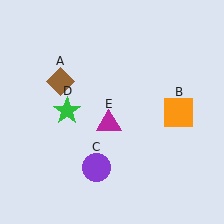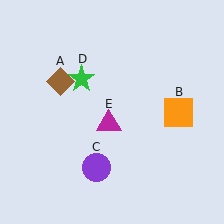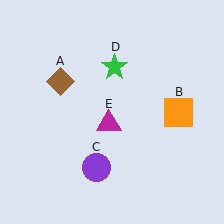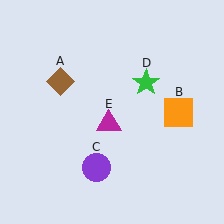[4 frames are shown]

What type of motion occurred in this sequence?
The green star (object D) rotated clockwise around the center of the scene.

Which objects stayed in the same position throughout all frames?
Brown diamond (object A) and orange square (object B) and purple circle (object C) and magenta triangle (object E) remained stationary.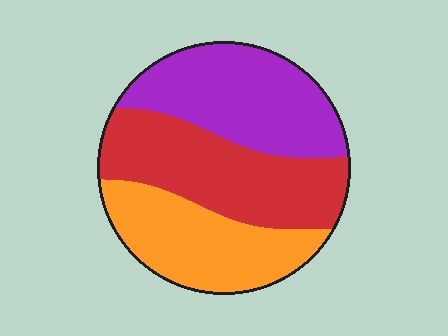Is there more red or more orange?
Red.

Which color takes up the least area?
Orange, at roughly 30%.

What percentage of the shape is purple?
Purple covers about 35% of the shape.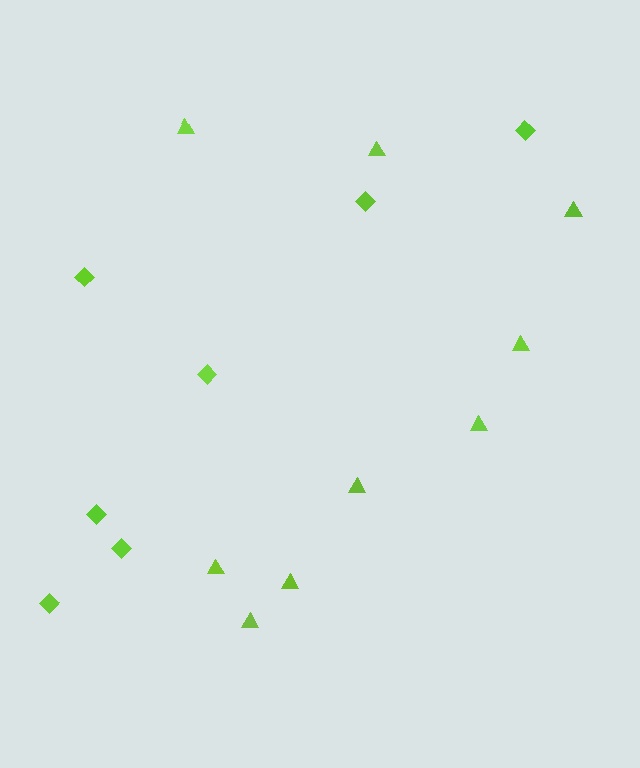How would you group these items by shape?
There are 2 groups: one group of triangles (9) and one group of diamonds (7).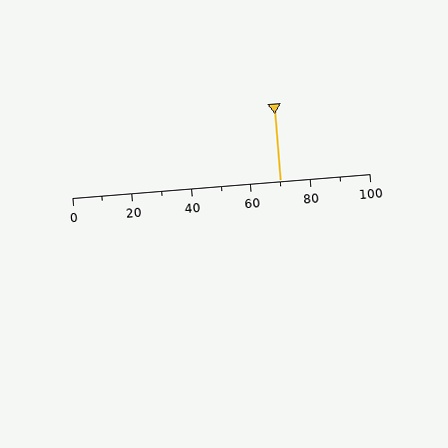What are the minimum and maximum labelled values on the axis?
The axis runs from 0 to 100.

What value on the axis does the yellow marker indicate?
The marker indicates approximately 70.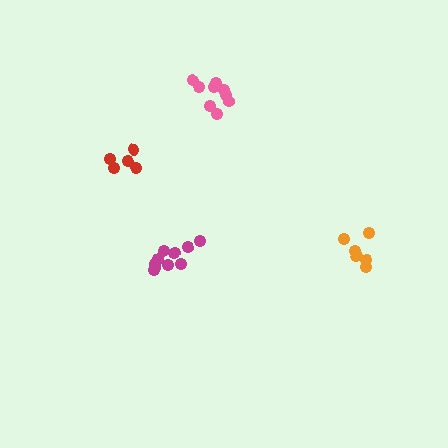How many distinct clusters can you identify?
There are 4 distinct clusters.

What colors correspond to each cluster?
The clusters are colored: pink, orange, red, magenta.